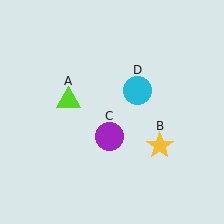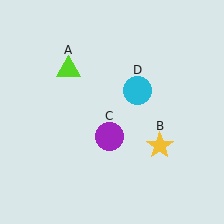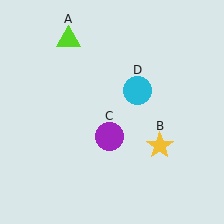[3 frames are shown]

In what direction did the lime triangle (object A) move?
The lime triangle (object A) moved up.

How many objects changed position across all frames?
1 object changed position: lime triangle (object A).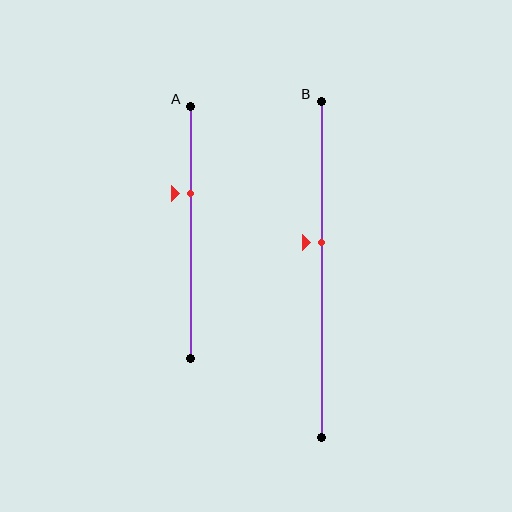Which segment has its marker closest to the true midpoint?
Segment B has its marker closest to the true midpoint.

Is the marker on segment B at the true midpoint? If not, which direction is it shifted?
No, the marker on segment B is shifted upward by about 8% of the segment length.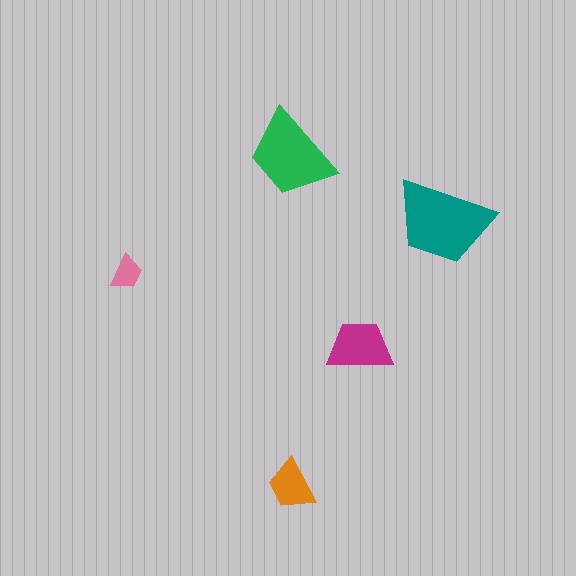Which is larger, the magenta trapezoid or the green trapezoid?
The green one.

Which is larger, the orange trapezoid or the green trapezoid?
The green one.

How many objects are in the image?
There are 5 objects in the image.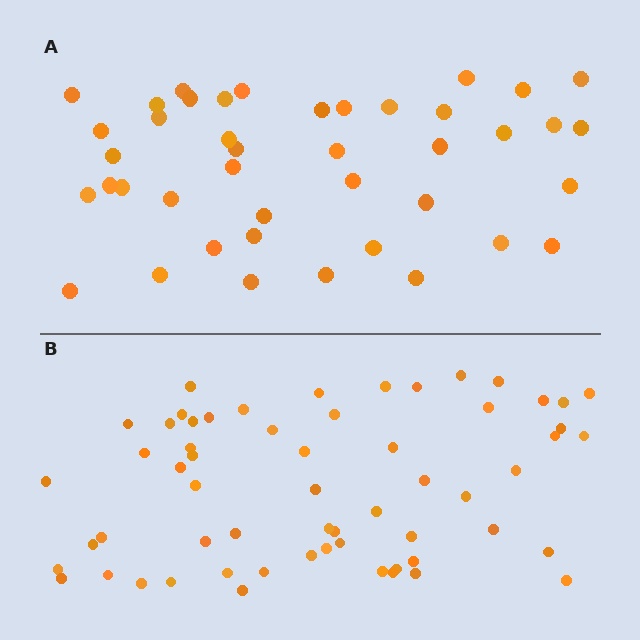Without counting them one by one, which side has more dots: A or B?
Region B (the bottom region) has more dots.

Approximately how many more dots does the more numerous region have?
Region B has approximately 20 more dots than region A.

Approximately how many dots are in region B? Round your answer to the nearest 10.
About 60 dots.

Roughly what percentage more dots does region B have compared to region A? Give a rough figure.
About 45% more.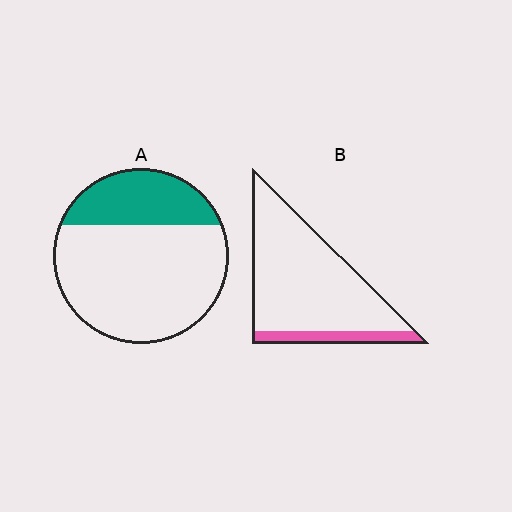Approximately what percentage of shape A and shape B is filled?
A is approximately 30% and B is approximately 15%.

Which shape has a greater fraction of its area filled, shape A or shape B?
Shape A.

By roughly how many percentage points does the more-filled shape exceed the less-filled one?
By roughly 15 percentage points (A over B).